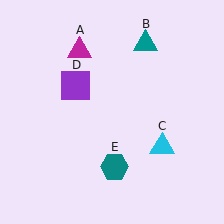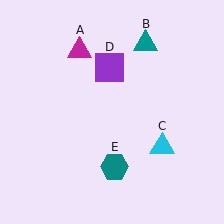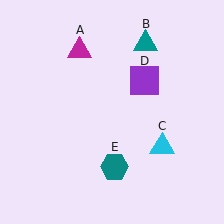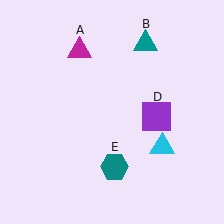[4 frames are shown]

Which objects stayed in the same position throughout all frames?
Magenta triangle (object A) and teal triangle (object B) and cyan triangle (object C) and teal hexagon (object E) remained stationary.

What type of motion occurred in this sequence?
The purple square (object D) rotated clockwise around the center of the scene.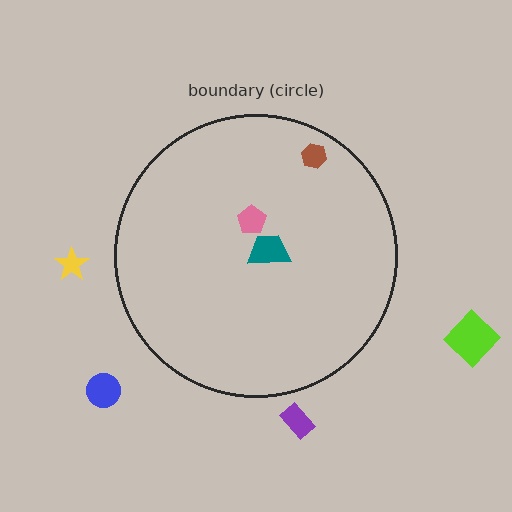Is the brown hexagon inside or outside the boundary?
Inside.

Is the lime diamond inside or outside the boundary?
Outside.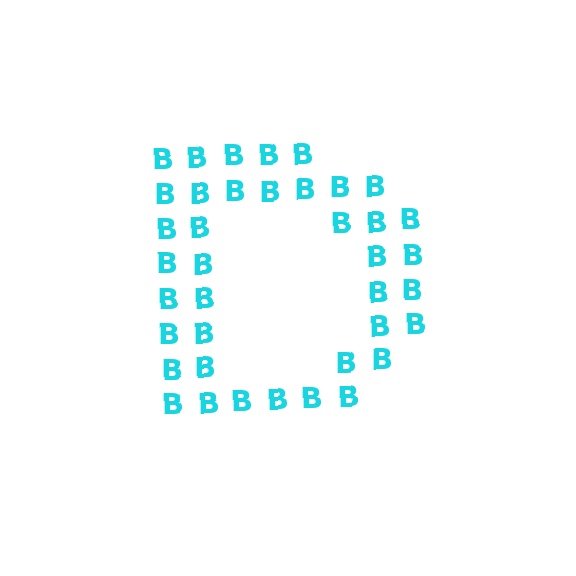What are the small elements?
The small elements are letter B's.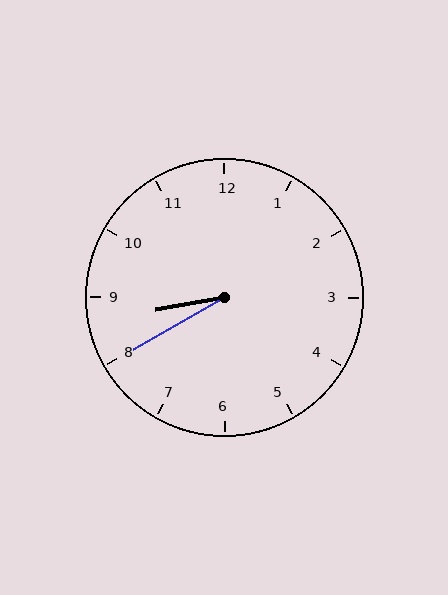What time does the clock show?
8:40.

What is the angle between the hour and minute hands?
Approximately 20 degrees.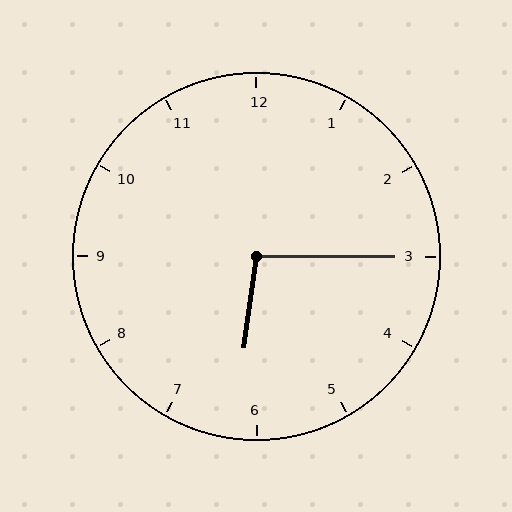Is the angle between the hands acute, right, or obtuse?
It is obtuse.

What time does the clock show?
6:15.